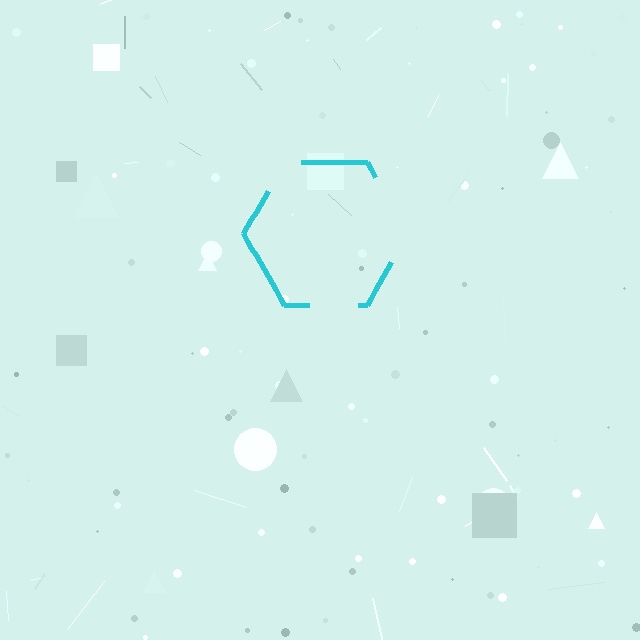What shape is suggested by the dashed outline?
The dashed outline suggests a hexagon.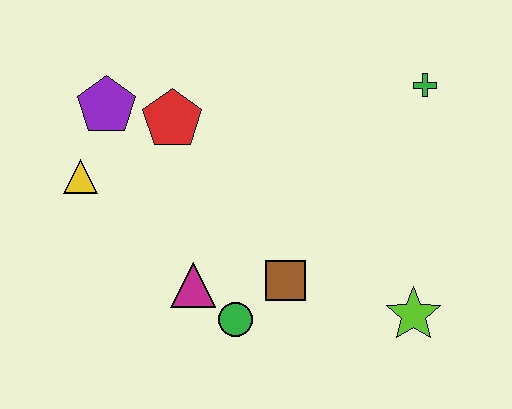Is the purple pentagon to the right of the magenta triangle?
No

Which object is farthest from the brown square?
The purple pentagon is farthest from the brown square.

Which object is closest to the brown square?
The green circle is closest to the brown square.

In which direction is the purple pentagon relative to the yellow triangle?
The purple pentagon is above the yellow triangle.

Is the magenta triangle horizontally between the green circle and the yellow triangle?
Yes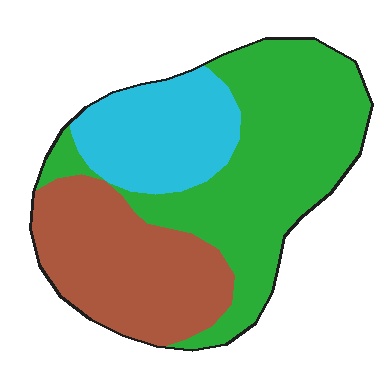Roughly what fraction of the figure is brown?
Brown covers roughly 30% of the figure.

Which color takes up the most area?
Green, at roughly 45%.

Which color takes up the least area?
Cyan, at roughly 20%.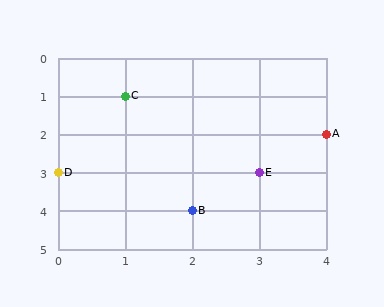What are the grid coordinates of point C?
Point C is at grid coordinates (1, 1).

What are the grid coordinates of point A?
Point A is at grid coordinates (4, 2).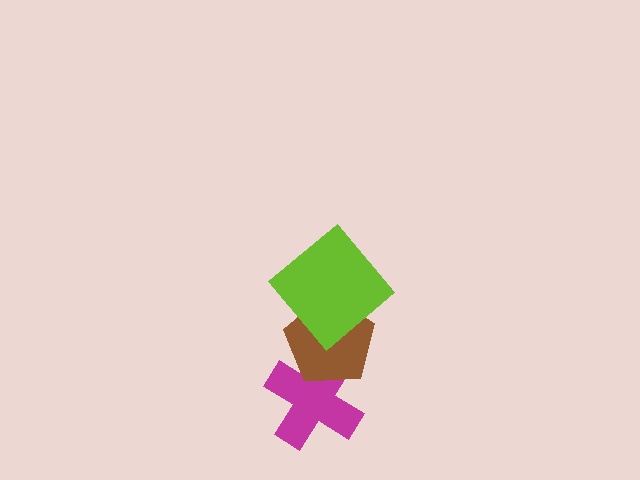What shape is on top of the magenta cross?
The brown pentagon is on top of the magenta cross.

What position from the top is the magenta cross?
The magenta cross is 3rd from the top.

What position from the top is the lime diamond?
The lime diamond is 1st from the top.